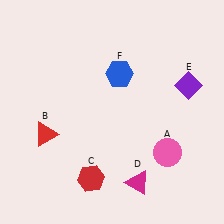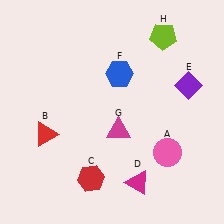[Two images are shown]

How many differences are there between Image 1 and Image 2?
There are 2 differences between the two images.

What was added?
A magenta triangle (G), a lime pentagon (H) were added in Image 2.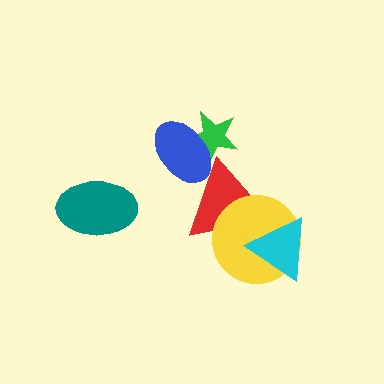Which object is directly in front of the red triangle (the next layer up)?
The yellow circle is directly in front of the red triangle.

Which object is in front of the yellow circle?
The cyan triangle is in front of the yellow circle.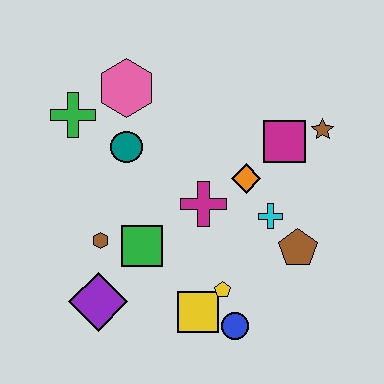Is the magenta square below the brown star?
Yes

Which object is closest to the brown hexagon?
The green square is closest to the brown hexagon.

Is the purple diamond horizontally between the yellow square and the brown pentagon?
No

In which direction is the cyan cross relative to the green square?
The cyan cross is to the right of the green square.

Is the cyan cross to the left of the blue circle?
No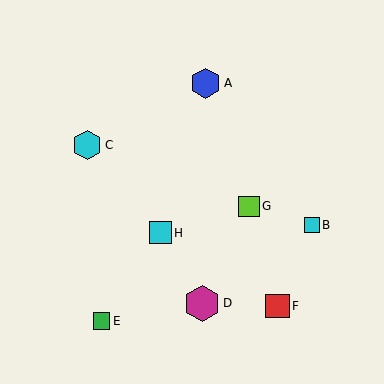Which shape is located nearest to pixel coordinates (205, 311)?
The magenta hexagon (labeled D) at (202, 303) is nearest to that location.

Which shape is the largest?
The magenta hexagon (labeled D) is the largest.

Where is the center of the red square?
The center of the red square is at (278, 306).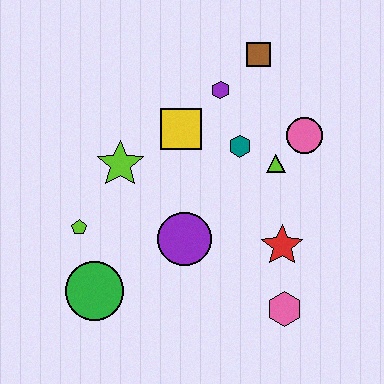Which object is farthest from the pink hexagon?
The brown square is farthest from the pink hexagon.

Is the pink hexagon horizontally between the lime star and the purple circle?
No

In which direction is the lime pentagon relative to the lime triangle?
The lime pentagon is to the left of the lime triangle.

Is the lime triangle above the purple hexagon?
No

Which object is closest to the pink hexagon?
The red star is closest to the pink hexagon.